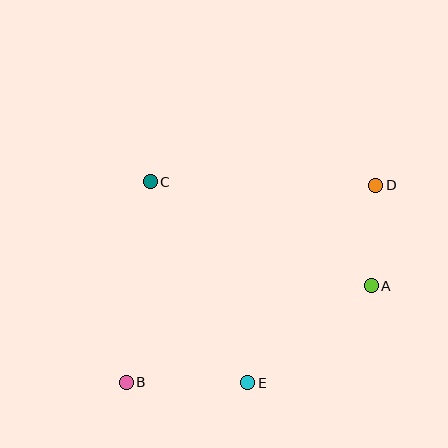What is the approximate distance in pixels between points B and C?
The distance between B and C is approximately 202 pixels.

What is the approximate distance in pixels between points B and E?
The distance between B and E is approximately 121 pixels.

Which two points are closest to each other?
Points A and D are closest to each other.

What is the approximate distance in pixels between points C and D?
The distance between C and D is approximately 226 pixels.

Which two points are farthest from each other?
Points B and D are farthest from each other.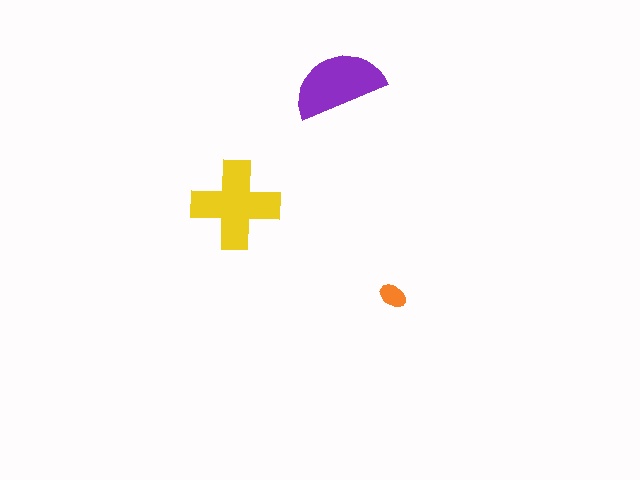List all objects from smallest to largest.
The orange ellipse, the purple semicircle, the yellow cross.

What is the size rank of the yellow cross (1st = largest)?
1st.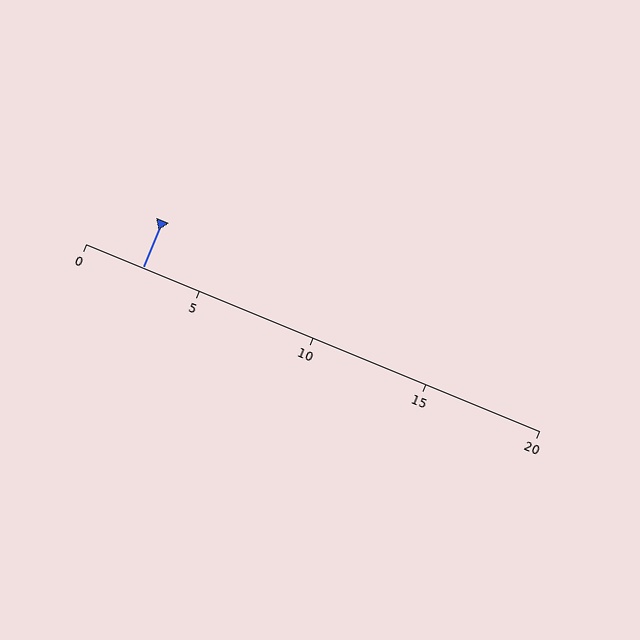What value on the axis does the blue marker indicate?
The marker indicates approximately 2.5.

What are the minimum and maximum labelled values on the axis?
The axis runs from 0 to 20.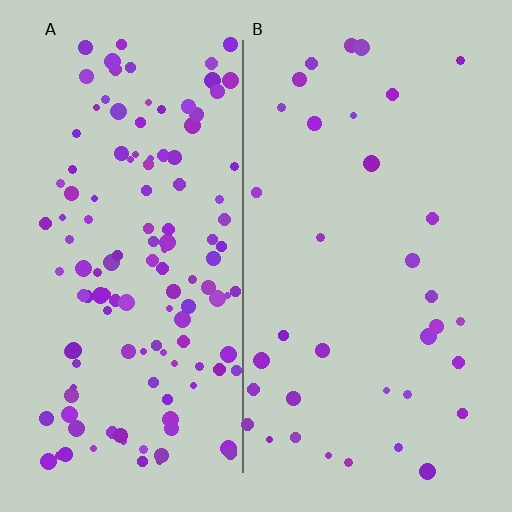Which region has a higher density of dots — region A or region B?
A (the left).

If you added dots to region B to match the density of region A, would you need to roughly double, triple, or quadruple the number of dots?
Approximately quadruple.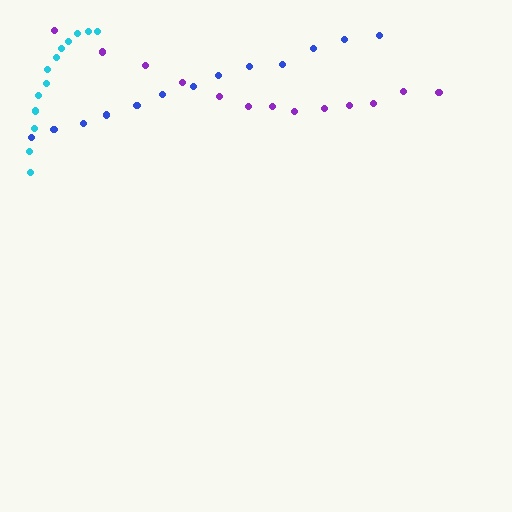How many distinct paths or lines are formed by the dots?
There are 3 distinct paths.